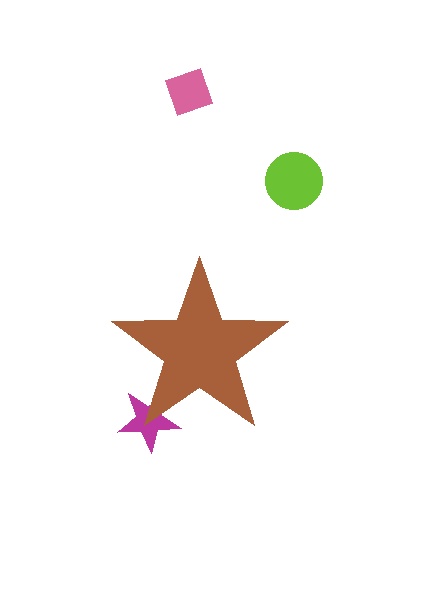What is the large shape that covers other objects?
A brown star.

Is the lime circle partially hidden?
No, the lime circle is fully visible.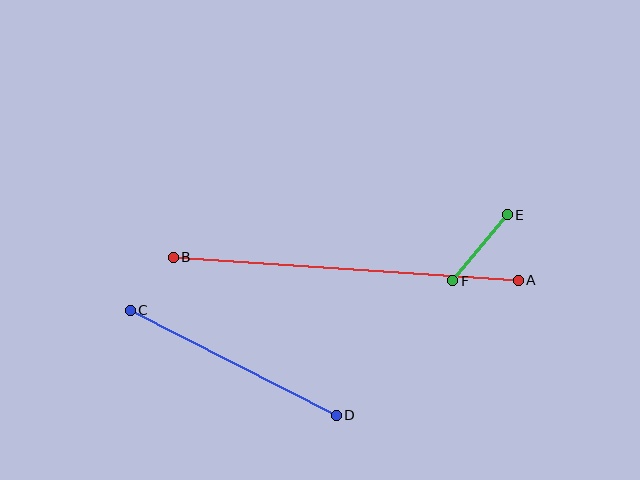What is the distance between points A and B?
The distance is approximately 346 pixels.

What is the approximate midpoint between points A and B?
The midpoint is at approximately (346, 269) pixels.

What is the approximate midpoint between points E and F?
The midpoint is at approximately (480, 248) pixels.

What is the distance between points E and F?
The distance is approximately 85 pixels.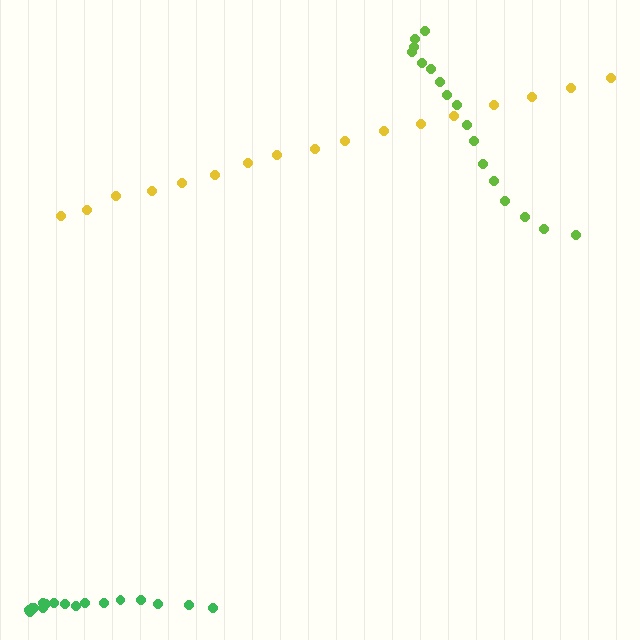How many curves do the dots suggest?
There are 3 distinct paths.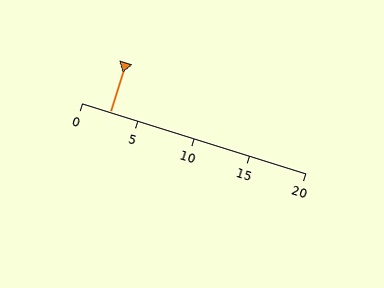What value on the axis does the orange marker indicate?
The marker indicates approximately 2.5.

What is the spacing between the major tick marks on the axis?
The major ticks are spaced 5 apart.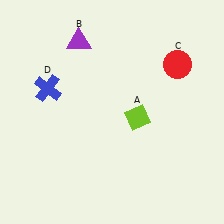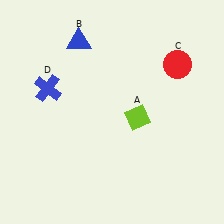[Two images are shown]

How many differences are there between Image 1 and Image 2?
There is 1 difference between the two images.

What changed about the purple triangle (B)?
In Image 1, B is purple. In Image 2, it changed to blue.